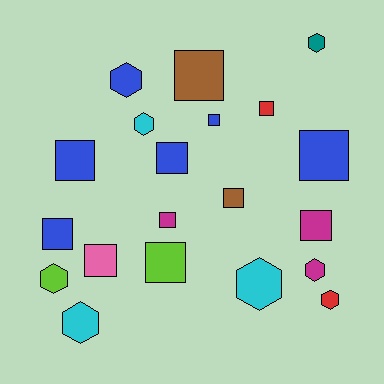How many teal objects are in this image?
There is 1 teal object.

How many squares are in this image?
There are 12 squares.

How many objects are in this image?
There are 20 objects.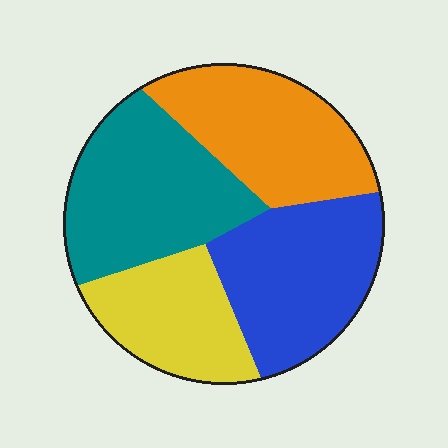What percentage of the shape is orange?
Orange takes up about one quarter (1/4) of the shape.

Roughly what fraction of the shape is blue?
Blue covers roughly 25% of the shape.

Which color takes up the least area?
Yellow, at roughly 20%.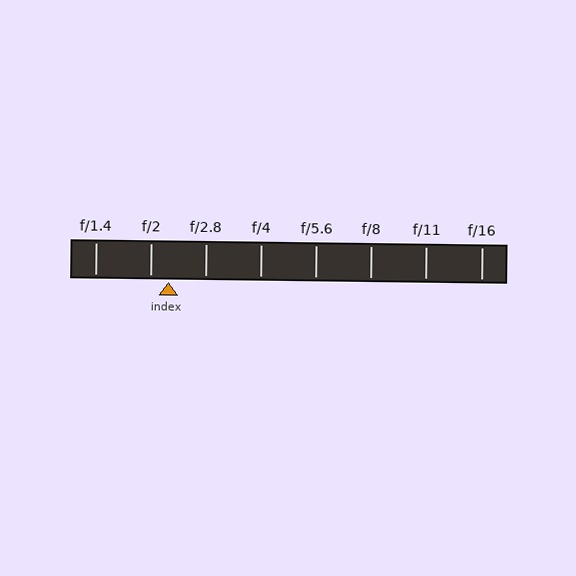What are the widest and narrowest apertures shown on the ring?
The widest aperture shown is f/1.4 and the narrowest is f/16.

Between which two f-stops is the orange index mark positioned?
The index mark is between f/2 and f/2.8.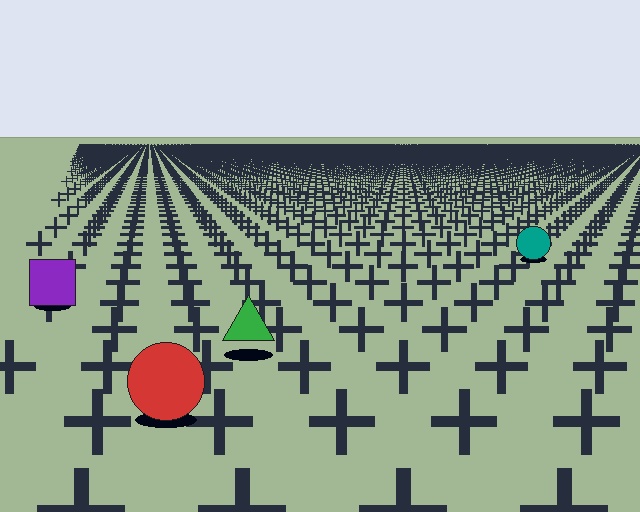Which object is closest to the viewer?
The red circle is closest. The texture marks near it are larger and more spread out.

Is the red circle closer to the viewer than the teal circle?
Yes. The red circle is closer — you can tell from the texture gradient: the ground texture is coarser near it.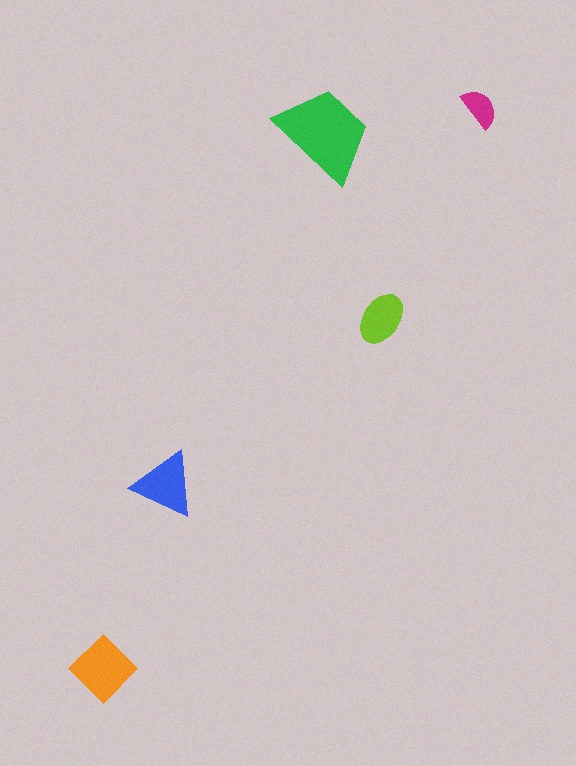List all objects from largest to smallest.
The green trapezoid, the orange diamond, the blue triangle, the lime ellipse, the magenta semicircle.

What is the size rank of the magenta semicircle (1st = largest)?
5th.